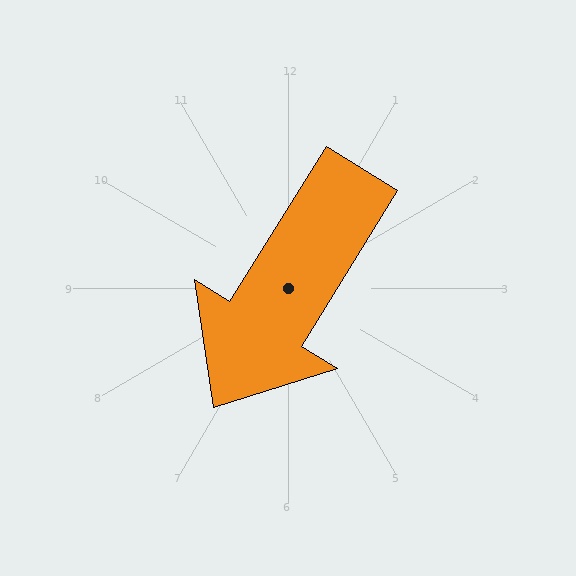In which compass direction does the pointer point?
Southwest.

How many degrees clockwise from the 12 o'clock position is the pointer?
Approximately 212 degrees.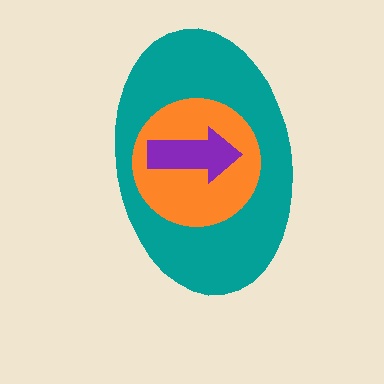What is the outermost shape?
The teal ellipse.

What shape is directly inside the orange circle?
The purple arrow.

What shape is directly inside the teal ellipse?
The orange circle.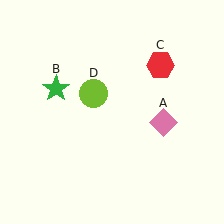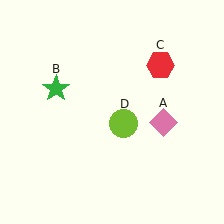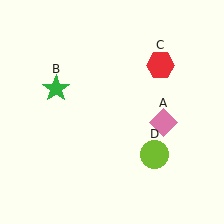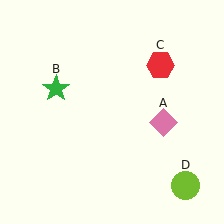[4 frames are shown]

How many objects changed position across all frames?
1 object changed position: lime circle (object D).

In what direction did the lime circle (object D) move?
The lime circle (object D) moved down and to the right.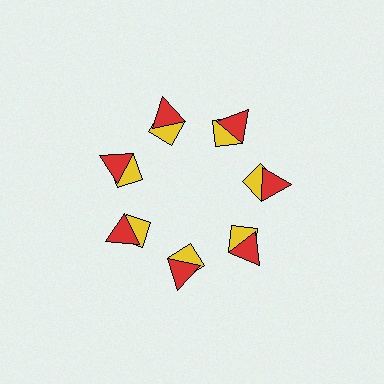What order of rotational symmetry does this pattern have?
This pattern has 7-fold rotational symmetry.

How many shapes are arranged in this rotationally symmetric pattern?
There are 14 shapes, arranged in 7 groups of 2.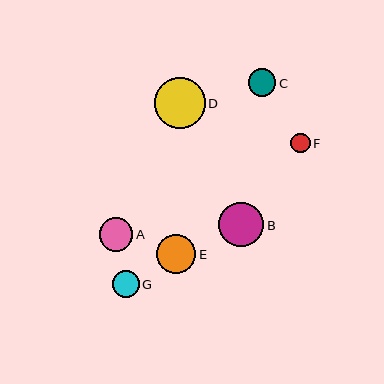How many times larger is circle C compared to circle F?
Circle C is approximately 1.4 times the size of circle F.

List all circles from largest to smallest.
From largest to smallest: D, B, E, A, C, G, F.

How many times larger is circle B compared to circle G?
Circle B is approximately 1.7 times the size of circle G.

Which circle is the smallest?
Circle F is the smallest with a size of approximately 19 pixels.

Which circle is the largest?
Circle D is the largest with a size of approximately 51 pixels.